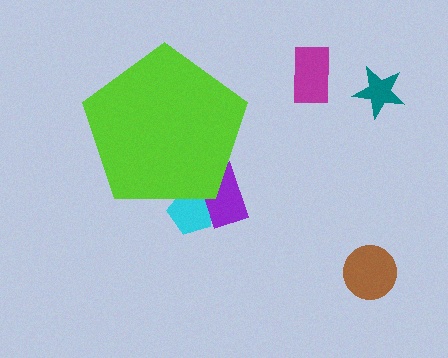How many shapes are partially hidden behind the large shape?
2 shapes are partially hidden.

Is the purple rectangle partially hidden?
Yes, the purple rectangle is partially hidden behind the lime pentagon.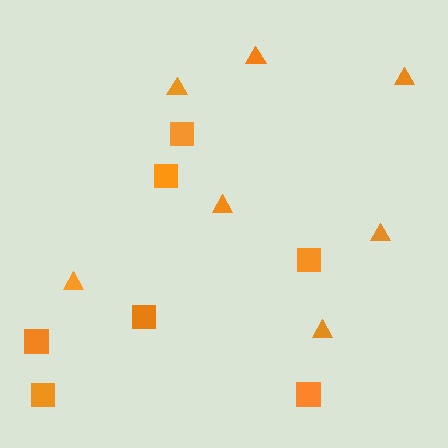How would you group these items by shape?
There are 2 groups: one group of squares (7) and one group of triangles (7).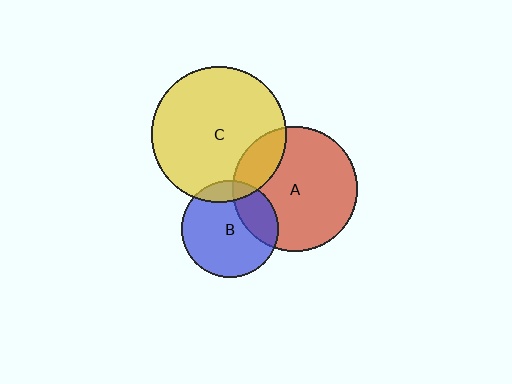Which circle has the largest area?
Circle C (yellow).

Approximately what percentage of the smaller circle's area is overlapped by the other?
Approximately 10%.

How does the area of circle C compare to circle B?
Approximately 2.0 times.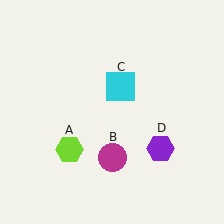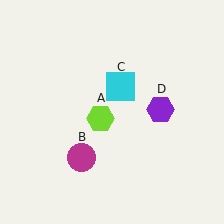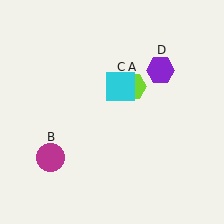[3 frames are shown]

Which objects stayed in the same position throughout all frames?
Cyan square (object C) remained stationary.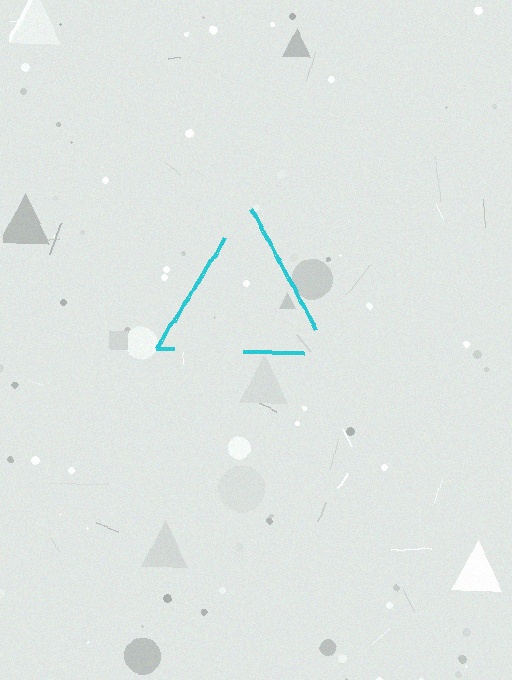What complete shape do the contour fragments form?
The contour fragments form a triangle.